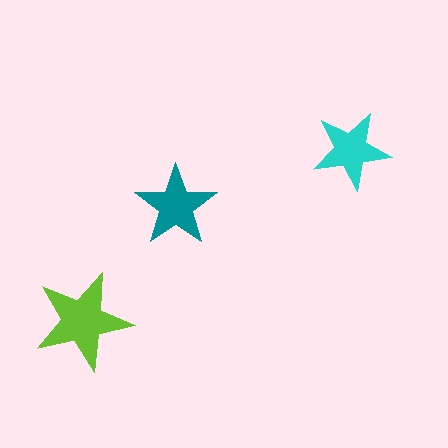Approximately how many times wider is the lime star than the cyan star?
About 1.5 times wider.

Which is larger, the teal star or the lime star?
The lime one.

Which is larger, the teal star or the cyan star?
The teal one.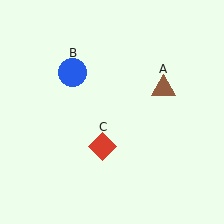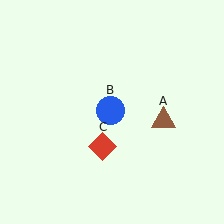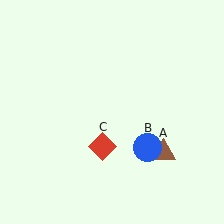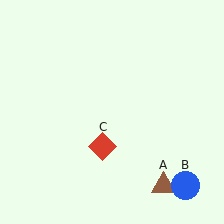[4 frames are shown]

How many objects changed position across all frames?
2 objects changed position: brown triangle (object A), blue circle (object B).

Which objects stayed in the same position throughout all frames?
Red diamond (object C) remained stationary.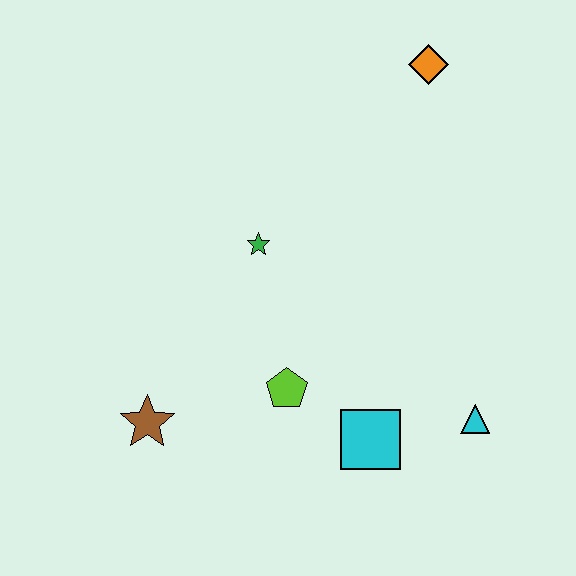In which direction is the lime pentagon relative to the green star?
The lime pentagon is below the green star.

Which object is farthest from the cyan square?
The orange diamond is farthest from the cyan square.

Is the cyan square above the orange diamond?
No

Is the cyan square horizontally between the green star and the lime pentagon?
No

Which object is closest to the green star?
The lime pentagon is closest to the green star.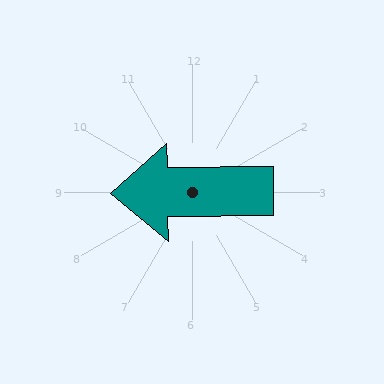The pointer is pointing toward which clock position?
Roughly 9 o'clock.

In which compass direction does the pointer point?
West.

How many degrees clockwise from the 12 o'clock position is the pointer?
Approximately 269 degrees.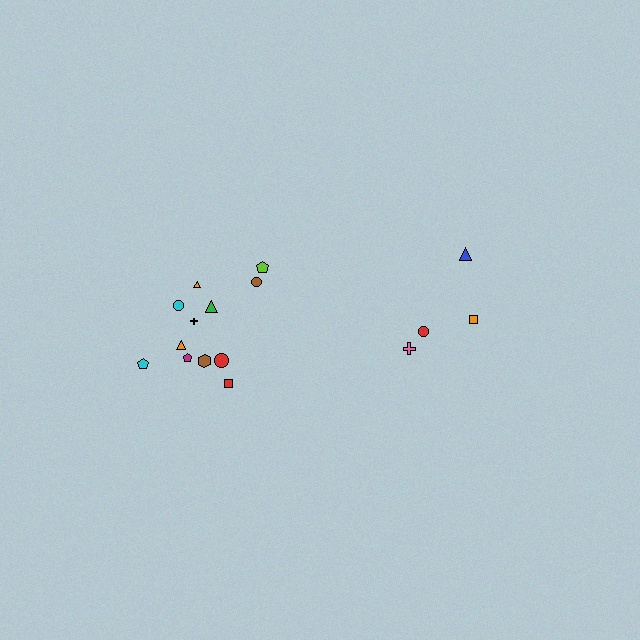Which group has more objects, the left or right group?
The left group.